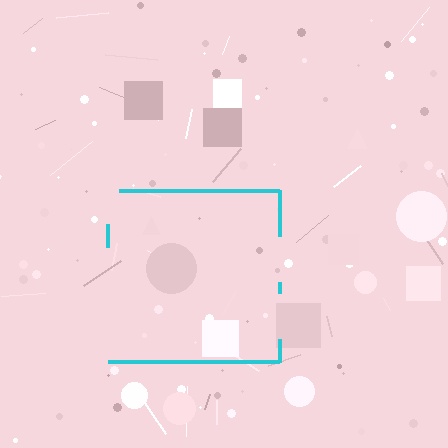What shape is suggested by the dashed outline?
The dashed outline suggests a square.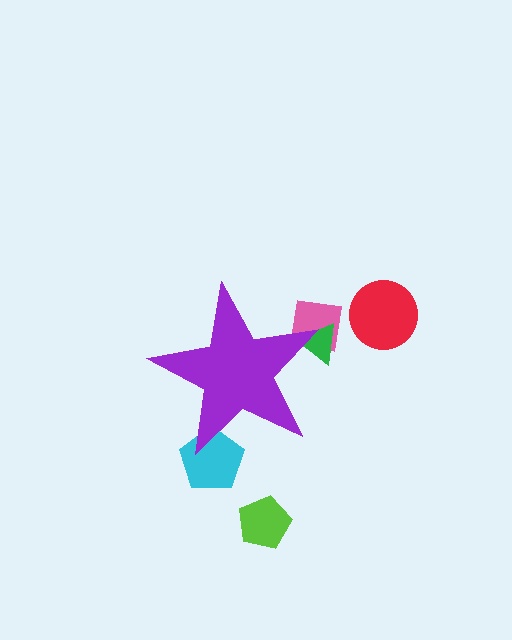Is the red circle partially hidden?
No, the red circle is fully visible.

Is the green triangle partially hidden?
Yes, the green triangle is partially hidden behind the purple star.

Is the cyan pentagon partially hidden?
Yes, the cyan pentagon is partially hidden behind the purple star.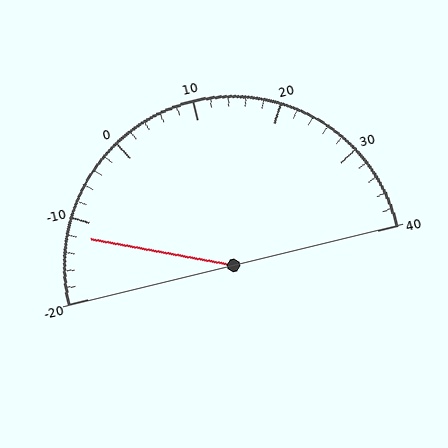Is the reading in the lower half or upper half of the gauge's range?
The reading is in the lower half of the range (-20 to 40).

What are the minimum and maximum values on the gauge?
The gauge ranges from -20 to 40.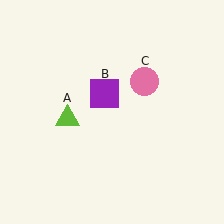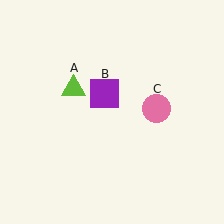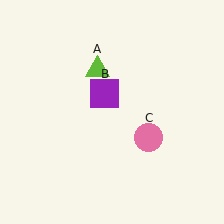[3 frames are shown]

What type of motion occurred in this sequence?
The lime triangle (object A), pink circle (object C) rotated clockwise around the center of the scene.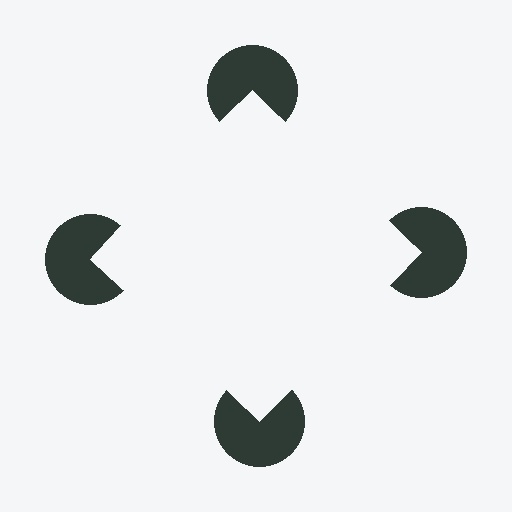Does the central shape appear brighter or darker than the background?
It typically appears slightly brighter than the background, even though no actual brightness change is drawn.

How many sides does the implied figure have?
4 sides.